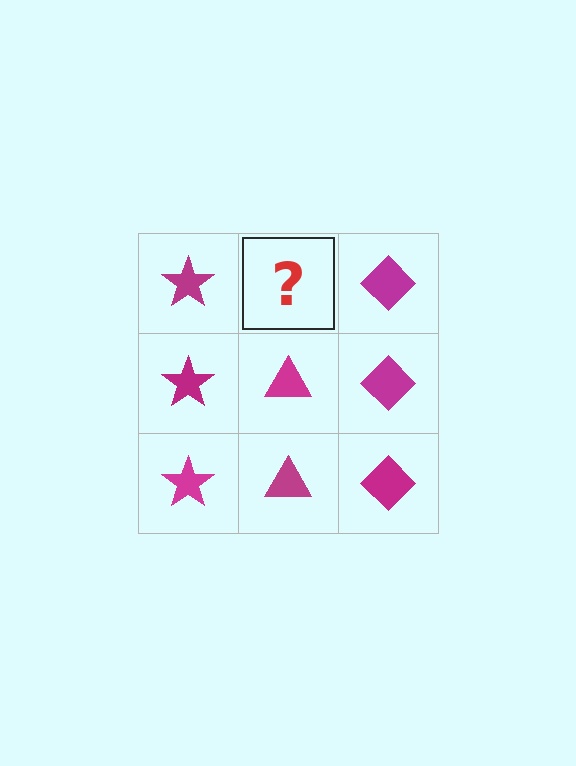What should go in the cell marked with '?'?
The missing cell should contain a magenta triangle.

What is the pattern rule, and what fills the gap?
The rule is that each column has a consistent shape. The gap should be filled with a magenta triangle.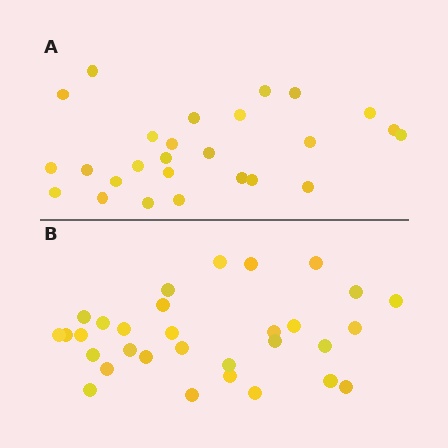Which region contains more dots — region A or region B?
Region B (the bottom region) has more dots.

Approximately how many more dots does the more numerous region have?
Region B has about 5 more dots than region A.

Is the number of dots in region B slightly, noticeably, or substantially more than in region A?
Region B has only slightly more — the two regions are fairly close. The ratio is roughly 1.2 to 1.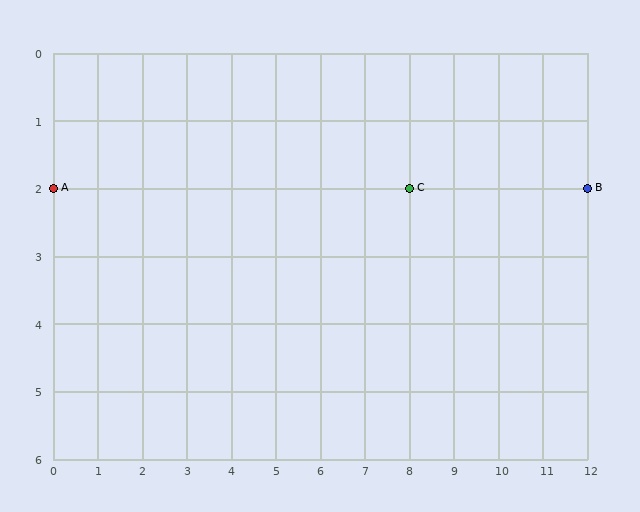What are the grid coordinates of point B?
Point B is at grid coordinates (12, 2).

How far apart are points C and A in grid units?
Points C and A are 8 columns apart.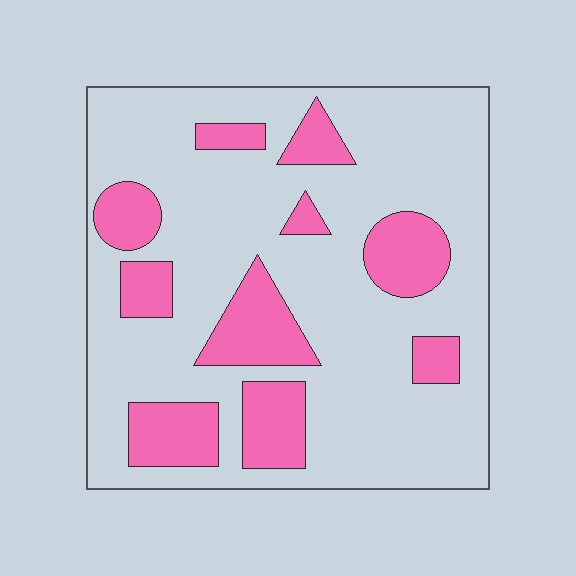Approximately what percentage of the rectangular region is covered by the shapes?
Approximately 25%.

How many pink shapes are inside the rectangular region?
10.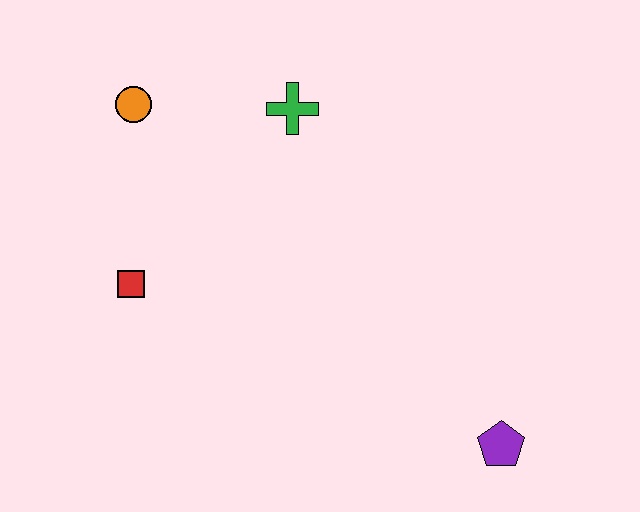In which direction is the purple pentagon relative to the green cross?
The purple pentagon is below the green cross.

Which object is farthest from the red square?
The purple pentagon is farthest from the red square.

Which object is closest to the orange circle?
The green cross is closest to the orange circle.